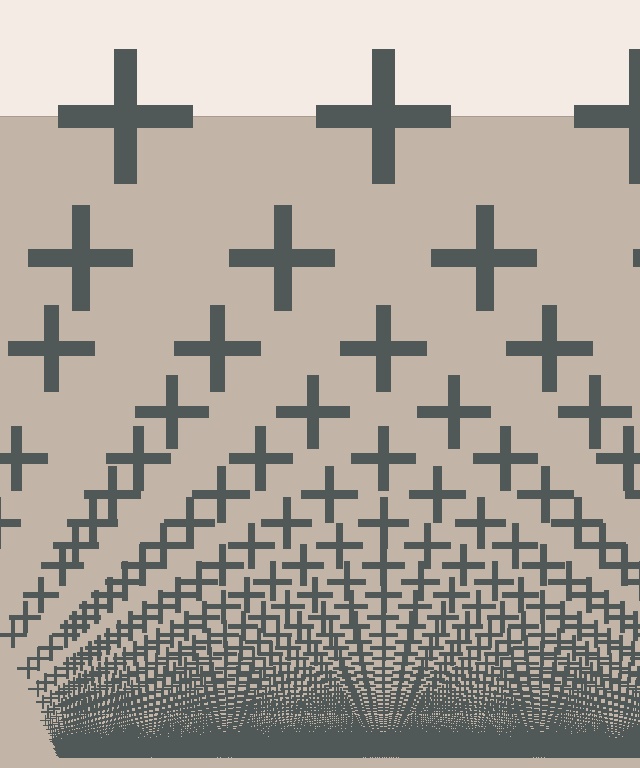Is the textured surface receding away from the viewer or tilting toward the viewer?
The surface appears to tilt toward the viewer. Texture elements get larger and sparser toward the top.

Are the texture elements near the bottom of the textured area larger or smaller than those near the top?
Smaller. The gradient is inverted — elements near the bottom are smaller and denser.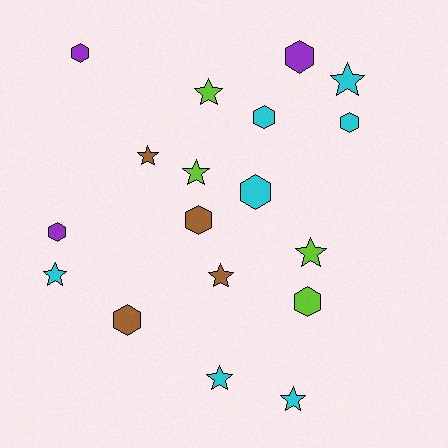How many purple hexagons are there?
There are 3 purple hexagons.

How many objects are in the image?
There are 18 objects.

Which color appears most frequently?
Cyan, with 7 objects.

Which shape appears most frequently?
Hexagon, with 9 objects.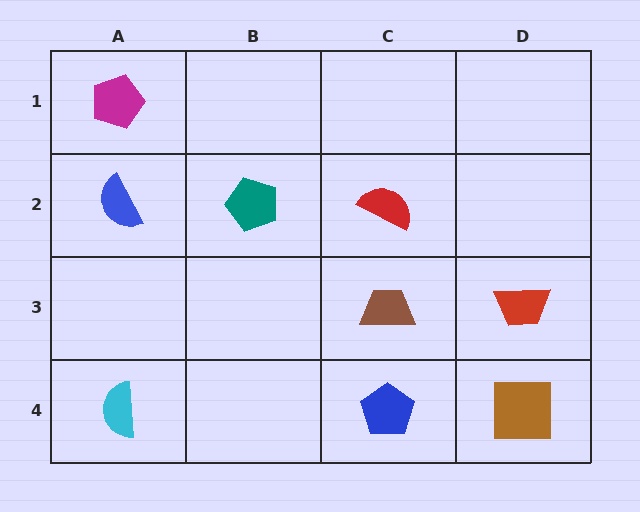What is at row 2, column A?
A blue semicircle.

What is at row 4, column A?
A cyan semicircle.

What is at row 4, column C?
A blue pentagon.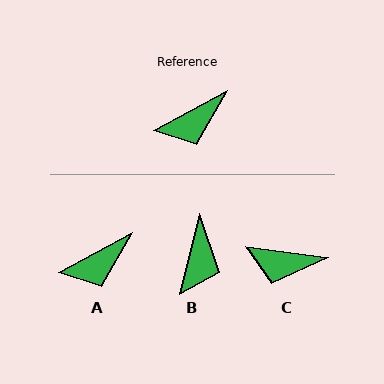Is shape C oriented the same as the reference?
No, it is off by about 35 degrees.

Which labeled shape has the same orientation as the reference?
A.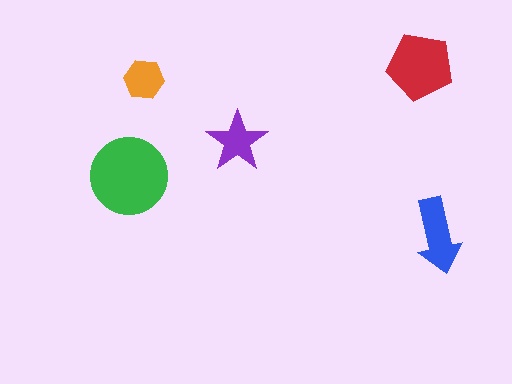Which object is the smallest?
The orange hexagon.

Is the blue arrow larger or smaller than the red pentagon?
Smaller.